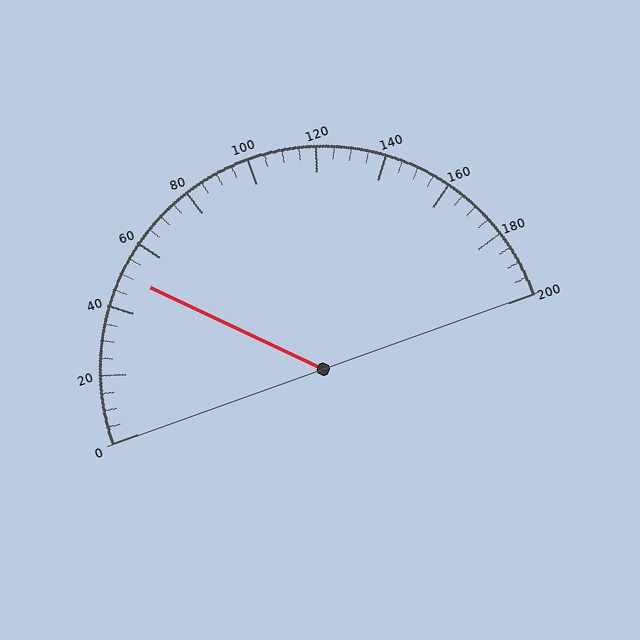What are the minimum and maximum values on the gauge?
The gauge ranges from 0 to 200.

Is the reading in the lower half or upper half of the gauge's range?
The reading is in the lower half of the range (0 to 200).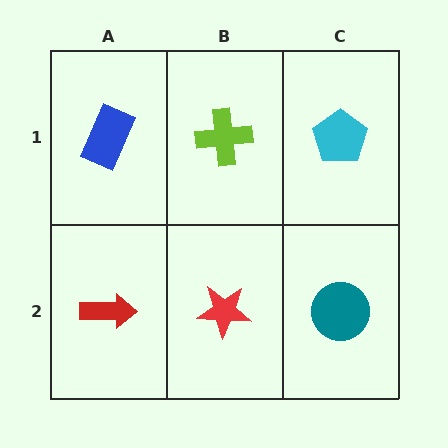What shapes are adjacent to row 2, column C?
A cyan pentagon (row 1, column C), a red star (row 2, column B).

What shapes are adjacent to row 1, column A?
A red arrow (row 2, column A), a lime cross (row 1, column B).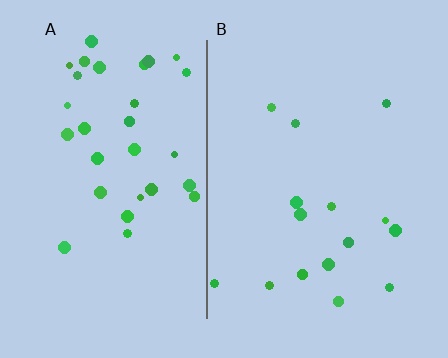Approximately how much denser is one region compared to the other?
Approximately 2.1× — region A over region B.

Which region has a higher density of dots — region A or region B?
A (the left).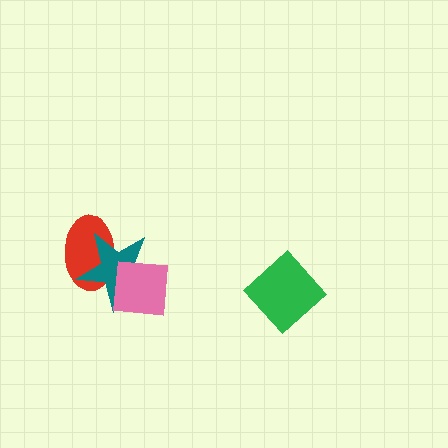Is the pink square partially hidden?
No, no other shape covers it.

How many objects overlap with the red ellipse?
2 objects overlap with the red ellipse.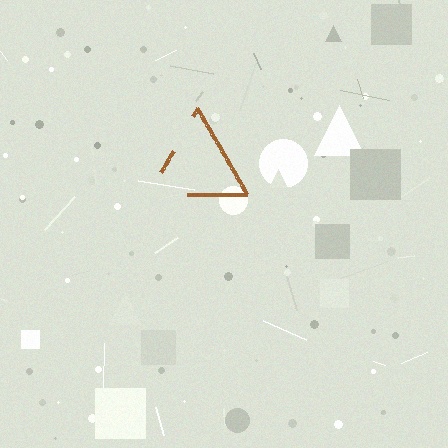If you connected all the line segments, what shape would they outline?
They would outline a triangle.